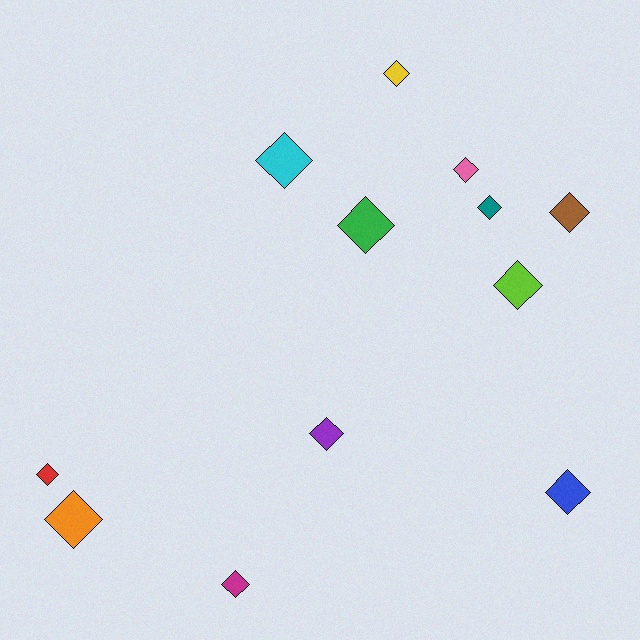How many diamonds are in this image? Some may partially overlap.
There are 12 diamonds.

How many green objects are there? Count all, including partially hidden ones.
There is 1 green object.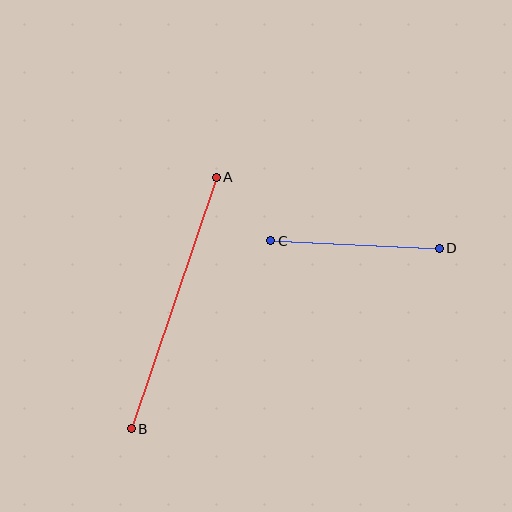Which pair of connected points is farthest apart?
Points A and B are farthest apart.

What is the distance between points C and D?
The distance is approximately 169 pixels.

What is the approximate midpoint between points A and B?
The midpoint is at approximately (174, 303) pixels.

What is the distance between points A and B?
The distance is approximately 265 pixels.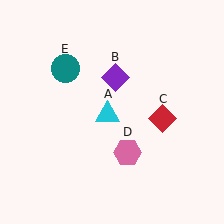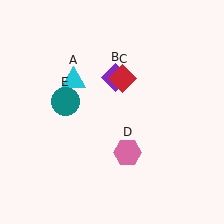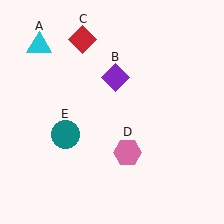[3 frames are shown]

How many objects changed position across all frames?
3 objects changed position: cyan triangle (object A), red diamond (object C), teal circle (object E).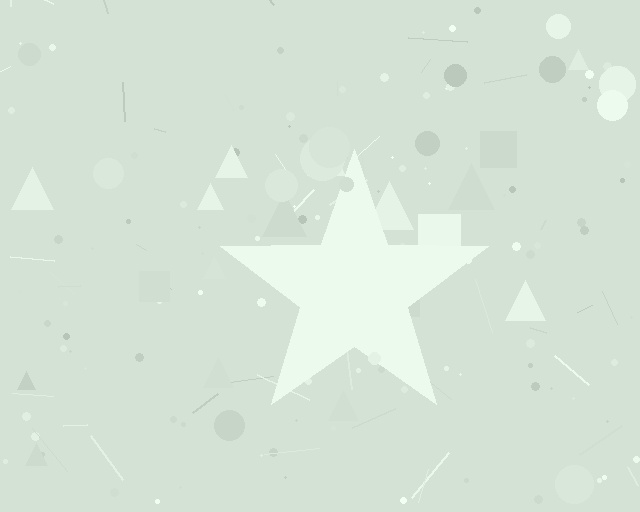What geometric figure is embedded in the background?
A star is embedded in the background.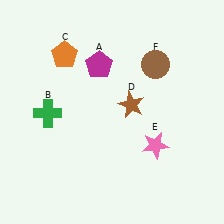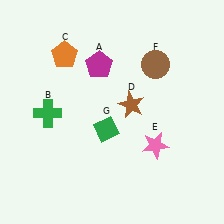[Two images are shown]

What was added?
A green diamond (G) was added in Image 2.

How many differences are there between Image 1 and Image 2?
There is 1 difference between the two images.